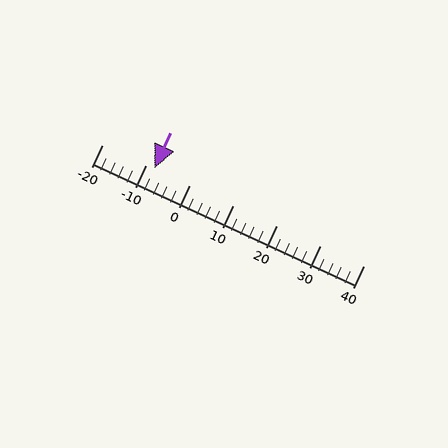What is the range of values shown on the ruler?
The ruler shows values from -20 to 40.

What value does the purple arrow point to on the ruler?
The purple arrow points to approximately -8.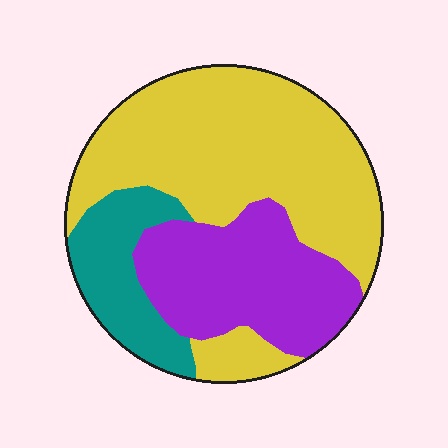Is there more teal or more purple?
Purple.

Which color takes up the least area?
Teal, at roughly 15%.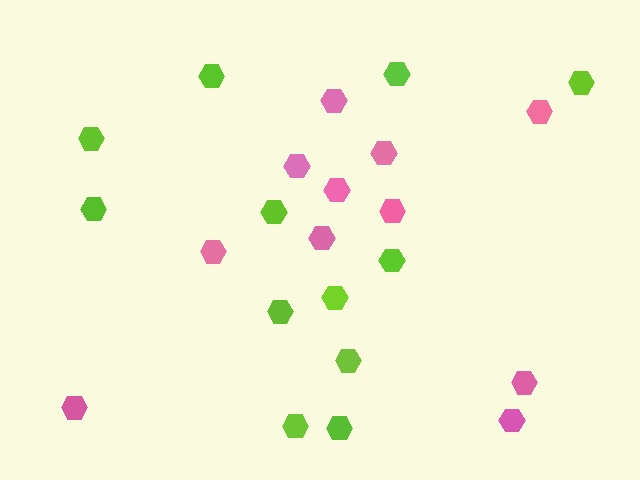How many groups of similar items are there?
There are 2 groups: one group of lime hexagons (12) and one group of pink hexagons (11).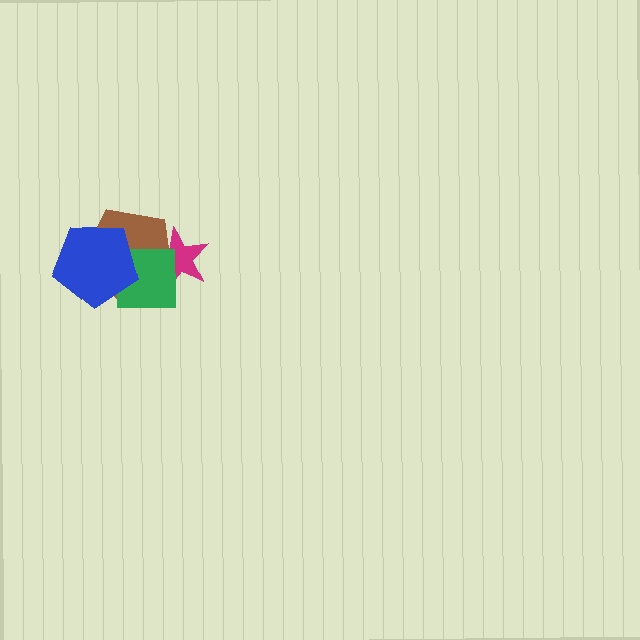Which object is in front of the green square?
The blue pentagon is in front of the green square.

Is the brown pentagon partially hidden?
Yes, it is partially covered by another shape.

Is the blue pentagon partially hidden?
No, no other shape covers it.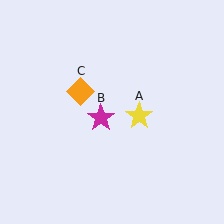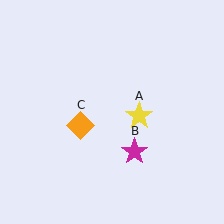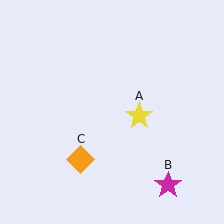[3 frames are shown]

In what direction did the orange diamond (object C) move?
The orange diamond (object C) moved down.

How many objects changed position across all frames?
2 objects changed position: magenta star (object B), orange diamond (object C).